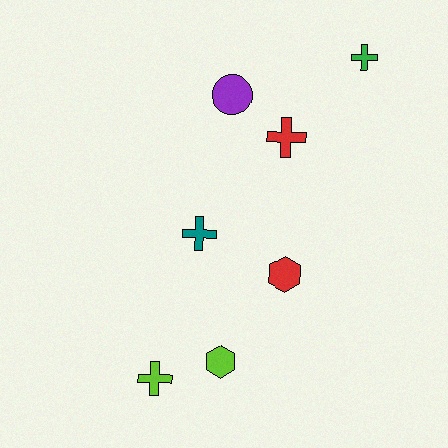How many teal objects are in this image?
There is 1 teal object.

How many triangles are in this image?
There are no triangles.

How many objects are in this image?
There are 7 objects.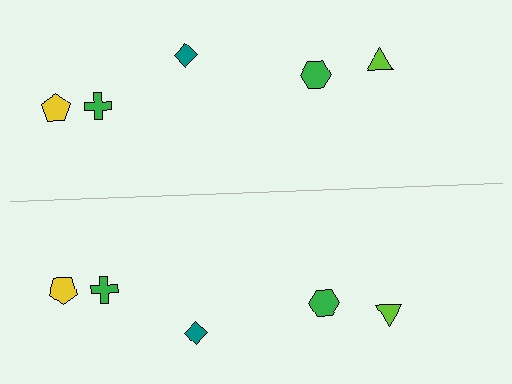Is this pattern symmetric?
Yes, this pattern has bilateral (reflection) symmetry.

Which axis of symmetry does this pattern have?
The pattern has a horizontal axis of symmetry running through the center of the image.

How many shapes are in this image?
There are 10 shapes in this image.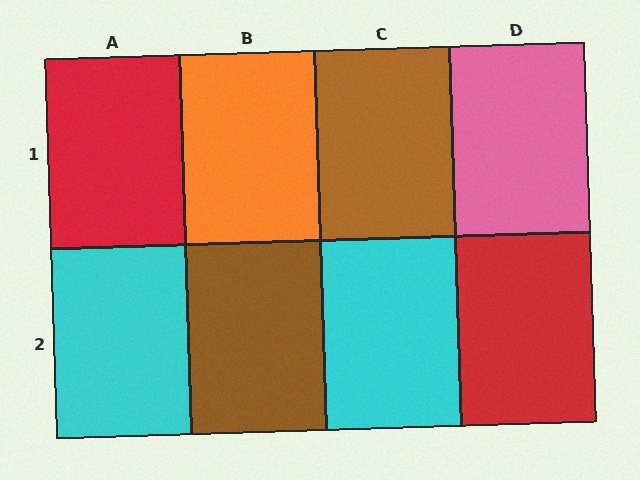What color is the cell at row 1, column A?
Red.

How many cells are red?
2 cells are red.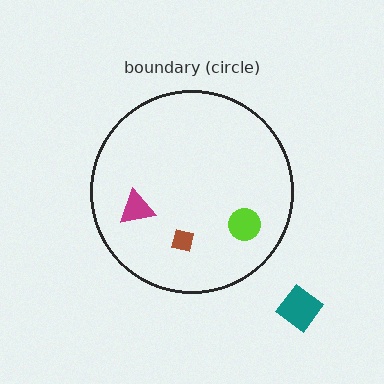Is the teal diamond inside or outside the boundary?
Outside.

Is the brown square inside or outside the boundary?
Inside.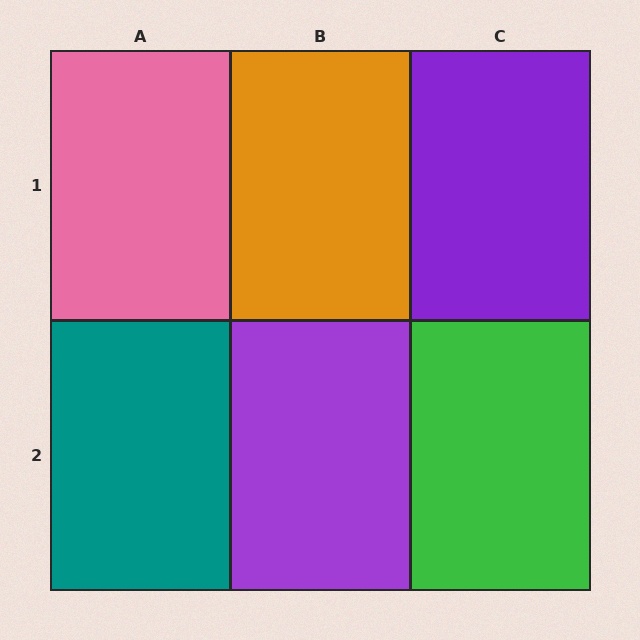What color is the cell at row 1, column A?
Pink.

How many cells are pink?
1 cell is pink.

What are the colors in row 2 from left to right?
Teal, purple, green.